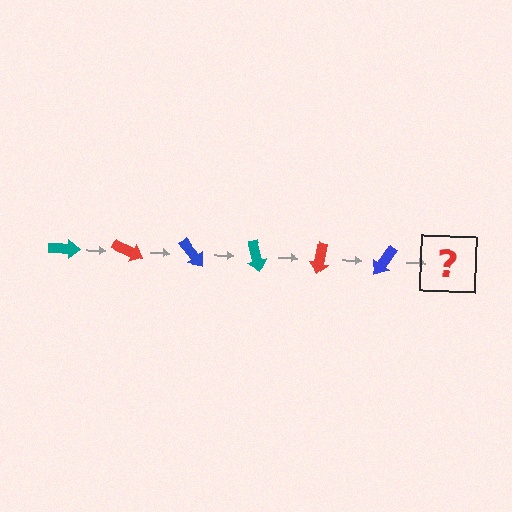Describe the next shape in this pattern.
It should be a teal arrow, rotated 150 degrees from the start.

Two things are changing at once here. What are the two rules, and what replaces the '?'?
The two rules are that it rotates 25 degrees each step and the color cycles through teal, red, and blue. The '?' should be a teal arrow, rotated 150 degrees from the start.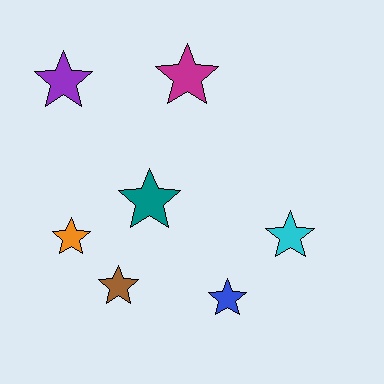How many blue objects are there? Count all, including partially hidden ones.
There is 1 blue object.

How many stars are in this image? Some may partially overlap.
There are 7 stars.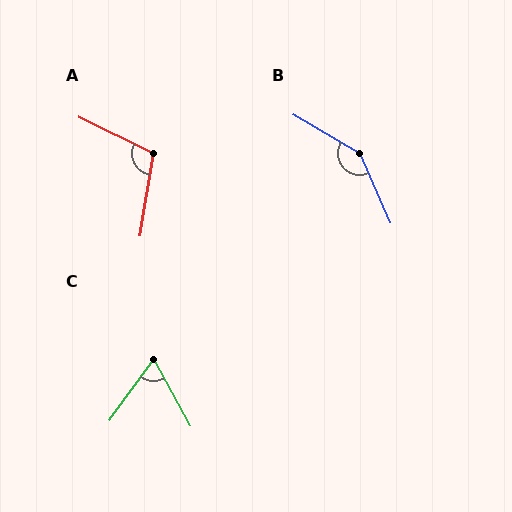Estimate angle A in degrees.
Approximately 107 degrees.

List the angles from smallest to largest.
C (64°), A (107°), B (144°).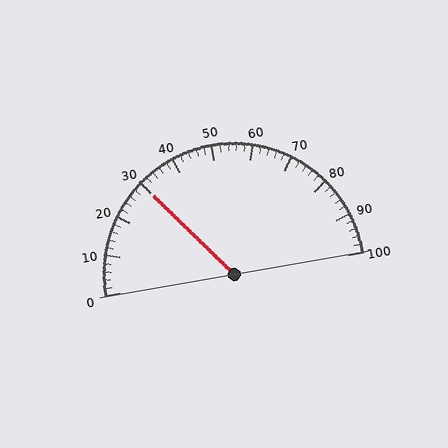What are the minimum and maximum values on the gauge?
The gauge ranges from 0 to 100.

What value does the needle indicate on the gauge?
The needle indicates approximately 30.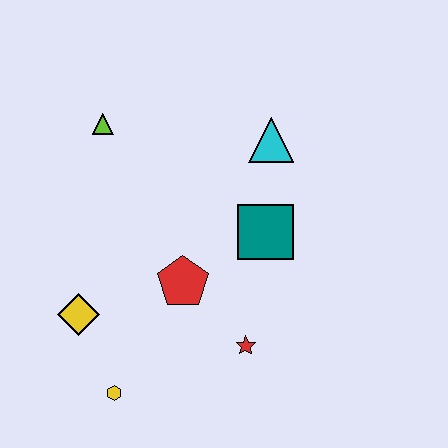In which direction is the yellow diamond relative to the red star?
The yellow diamond is to the left of the red star.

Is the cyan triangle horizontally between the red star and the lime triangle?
No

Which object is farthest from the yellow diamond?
The cyan triangle is farthest from the yellow diamond.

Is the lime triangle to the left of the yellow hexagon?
Yes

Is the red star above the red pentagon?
No